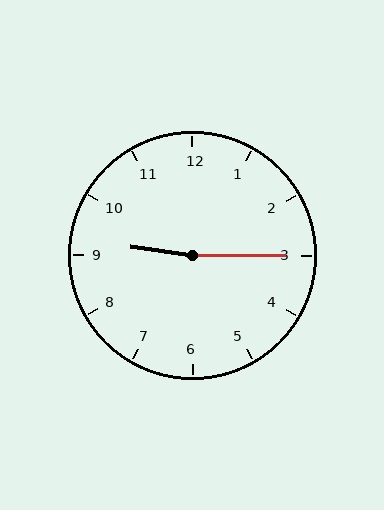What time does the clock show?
9:15.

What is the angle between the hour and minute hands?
Approximately 172 degrees.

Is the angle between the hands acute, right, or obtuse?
It is obtuse.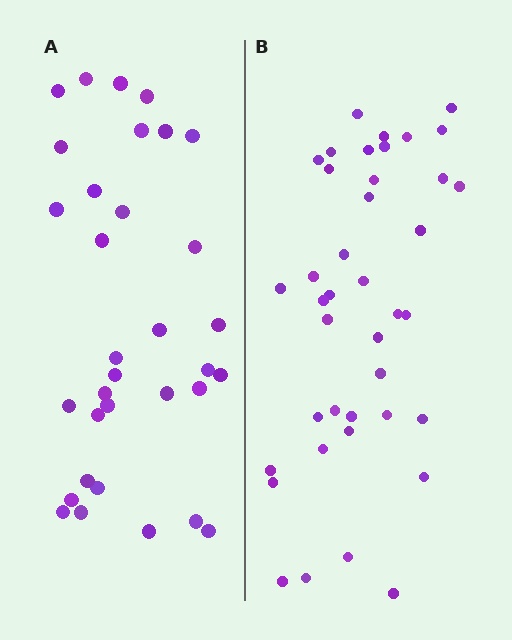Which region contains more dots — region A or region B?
Region B (the right region) has more dots.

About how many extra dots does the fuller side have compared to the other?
Region B has roughly 8 or so more dots than region A.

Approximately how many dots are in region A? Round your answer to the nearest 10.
About 30 dots. (The exact count is 33, which rounds to 30.)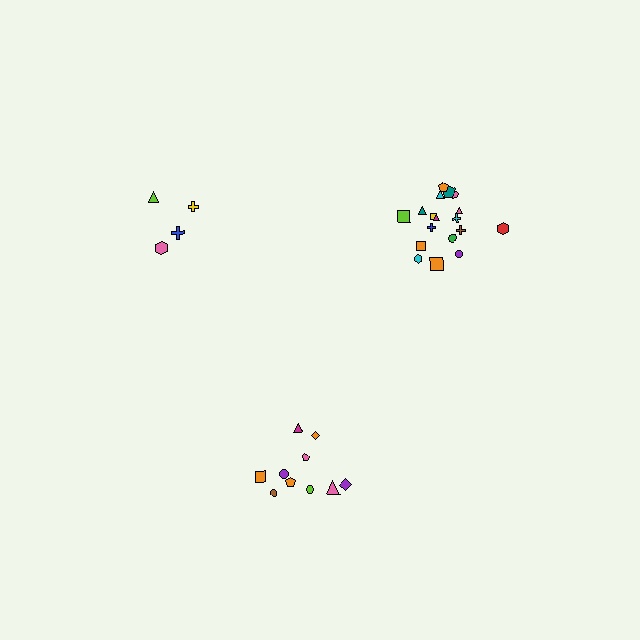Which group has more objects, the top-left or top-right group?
The top-right group.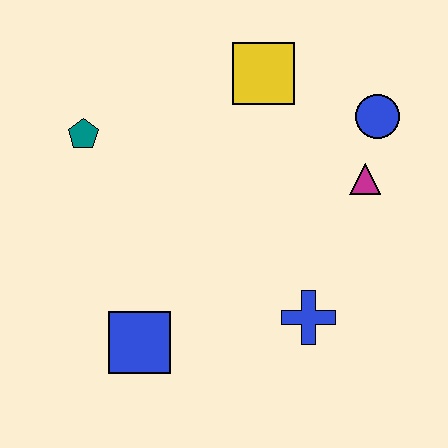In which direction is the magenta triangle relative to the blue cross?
The magenta triangle is above the blue cross.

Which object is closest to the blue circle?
The magenta triangle is closest to the blue circle.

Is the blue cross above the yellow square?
No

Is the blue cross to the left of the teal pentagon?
No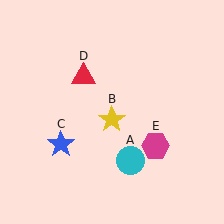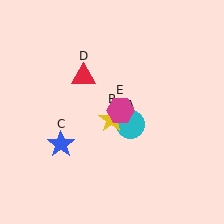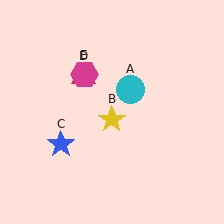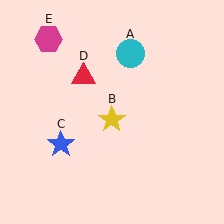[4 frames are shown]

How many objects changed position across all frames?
2 objects changed position: cyan circle (object A), magenta hexagon (object E).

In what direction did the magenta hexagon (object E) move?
The magenta hexagon (object E) moved up and to the left.